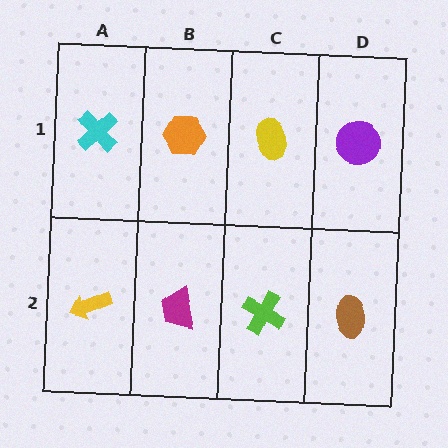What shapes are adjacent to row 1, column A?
A yellow arrow (row 2, column A), an orange hexagon (row 1, column B).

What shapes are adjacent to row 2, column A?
A cyan cross (row 1, column A), a magenta trapezoid (row 2, column B).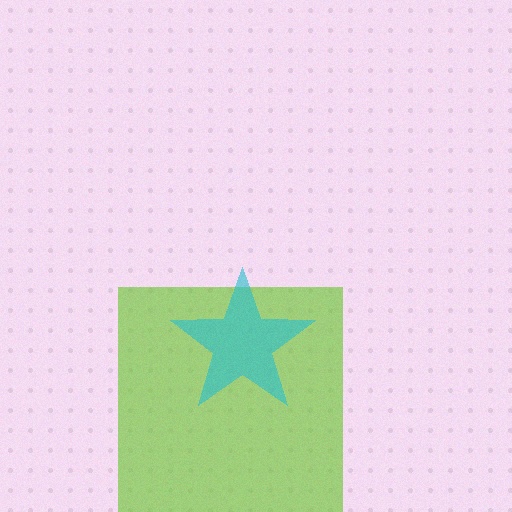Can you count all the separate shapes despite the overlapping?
Yes, there are 2 separate shapes.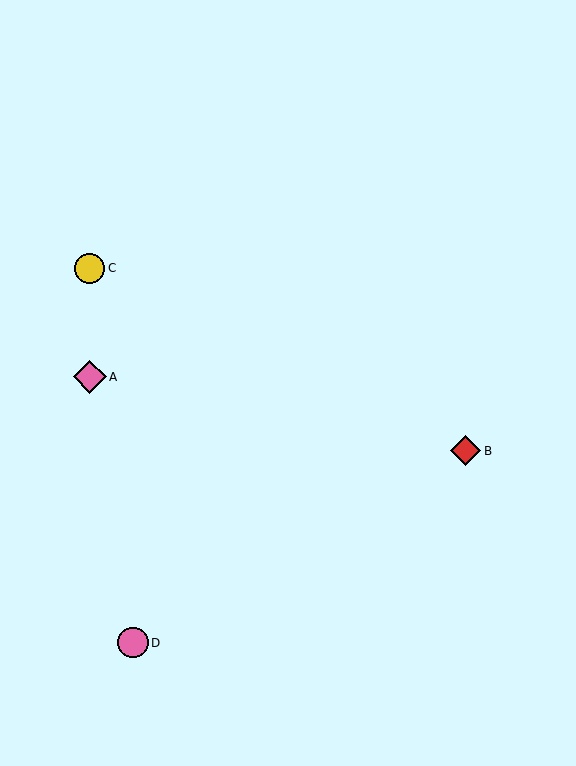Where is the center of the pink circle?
The center of the pink circle is at (133, 643).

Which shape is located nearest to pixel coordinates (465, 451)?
The red diamond (labeled B) at (466, 451) is nearest to that location.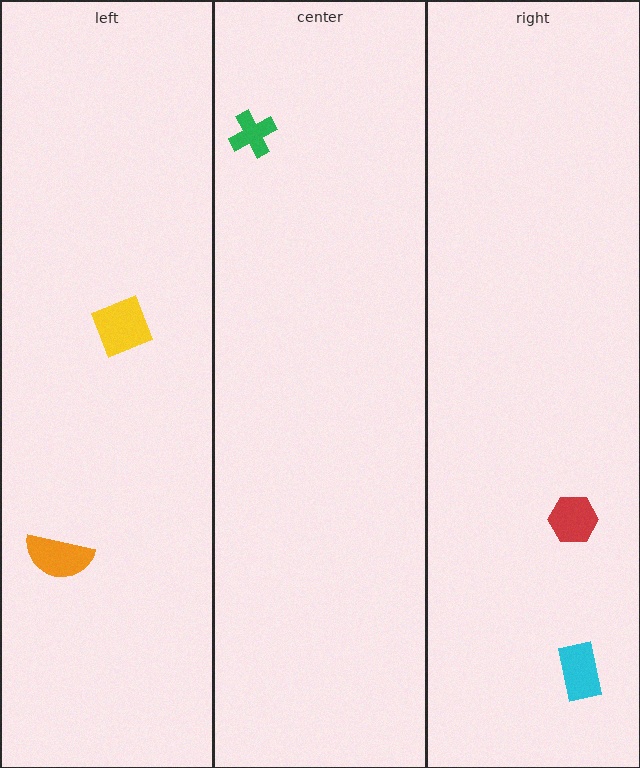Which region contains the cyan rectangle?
The right region.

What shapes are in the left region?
The orange semicircle, the yellow diamond.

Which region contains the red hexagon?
The right region.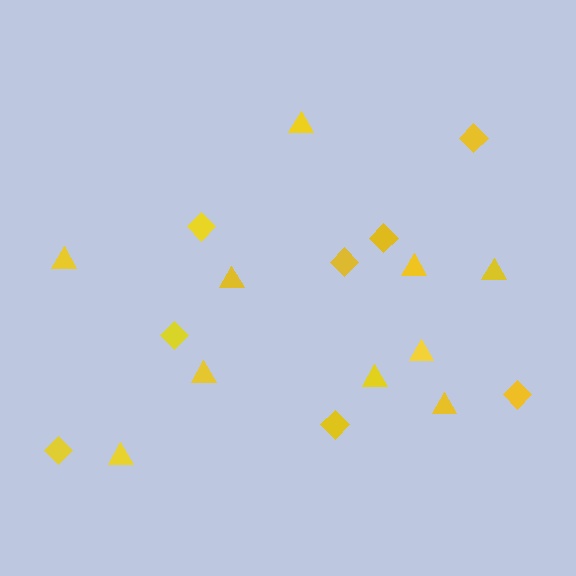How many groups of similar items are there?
There are 2 groups: one group of triangles (10) and one group of diamonds (8).